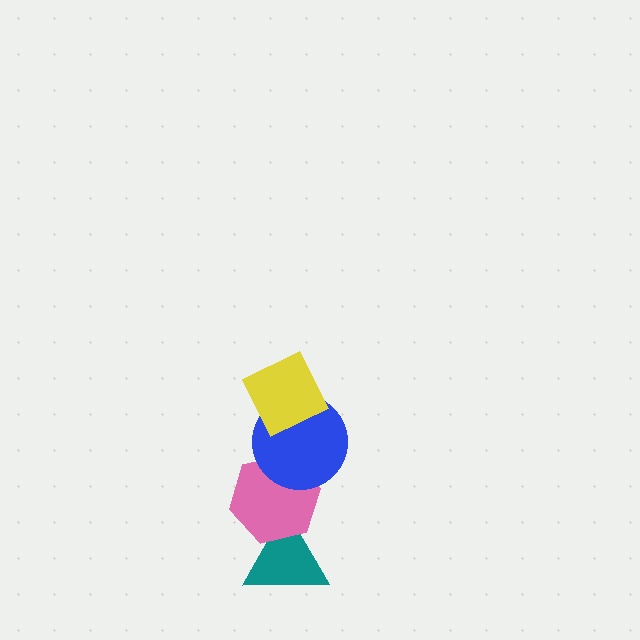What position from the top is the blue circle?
The blue circle is 2nd from the top.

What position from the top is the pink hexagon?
The pink hexagon is 3rd from the top.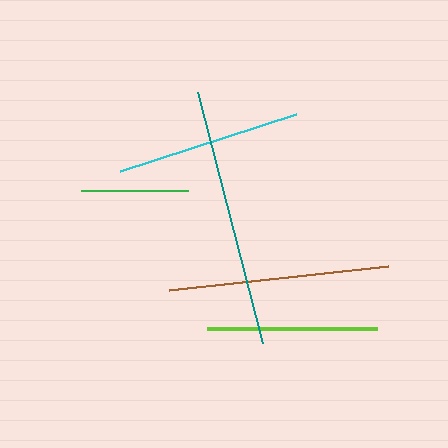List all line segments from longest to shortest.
From longest to shortest: teal, brown, cyan, lime, green.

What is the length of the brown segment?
The brown segment is approximately 220 pixels long.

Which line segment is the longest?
The teal line is the longest at approximately 259 pixels.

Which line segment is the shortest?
The green line is the shortest at approximately 107 pixels.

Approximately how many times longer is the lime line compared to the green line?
The lime line is approximately 1.6 times the length of the green line.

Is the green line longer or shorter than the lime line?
The lime line is longer than the green line.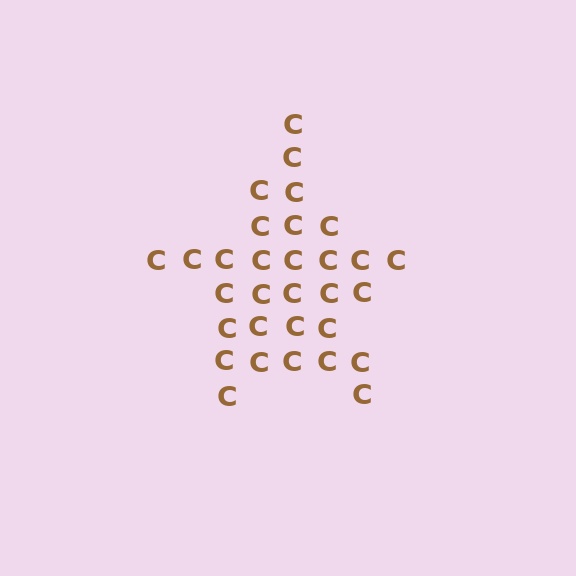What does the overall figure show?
The overall figure shows a star.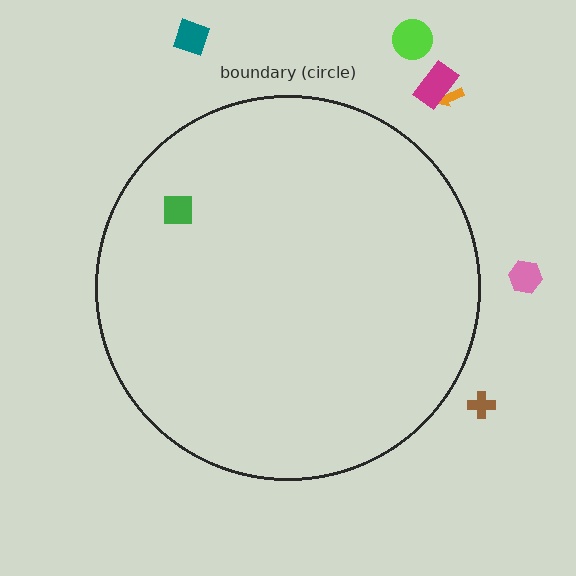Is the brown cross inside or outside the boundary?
Outside.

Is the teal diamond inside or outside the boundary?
Outside.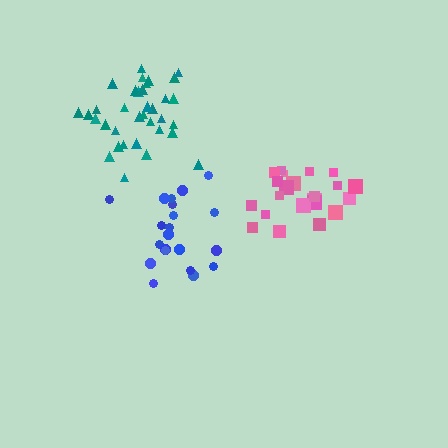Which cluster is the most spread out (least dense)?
Blue.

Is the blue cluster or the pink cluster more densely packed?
Pink.